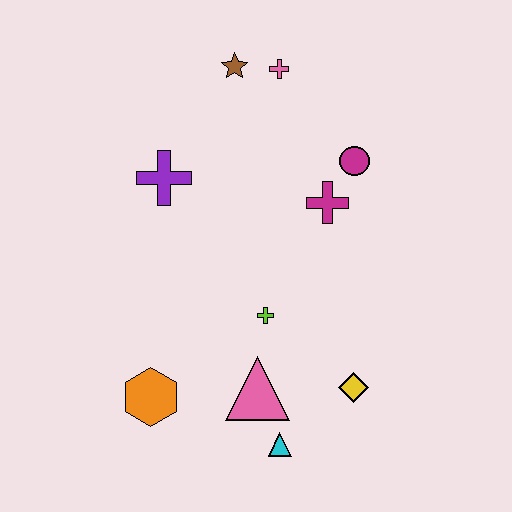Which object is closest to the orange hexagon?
The pink triangle is closest to the orange hexagon.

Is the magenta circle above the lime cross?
Yes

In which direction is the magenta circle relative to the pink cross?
The magenta circle is below the pink cross.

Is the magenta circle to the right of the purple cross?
Yes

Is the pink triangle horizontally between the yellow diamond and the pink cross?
No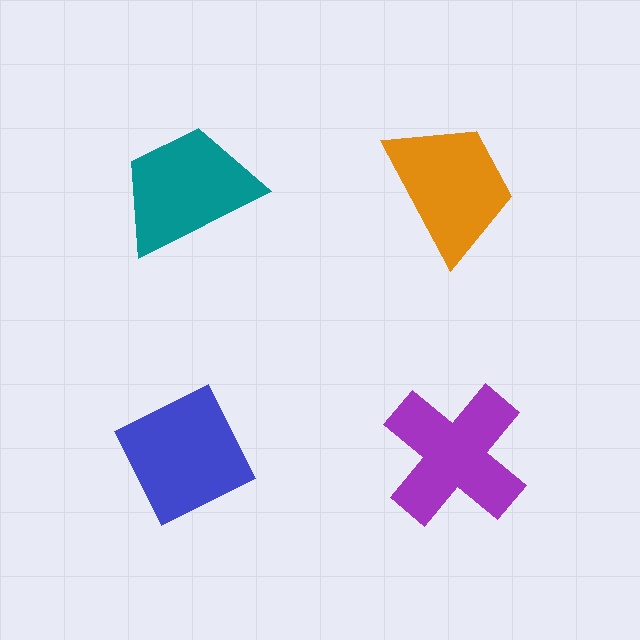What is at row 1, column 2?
An orange trapezoid.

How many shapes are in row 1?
2 shapes.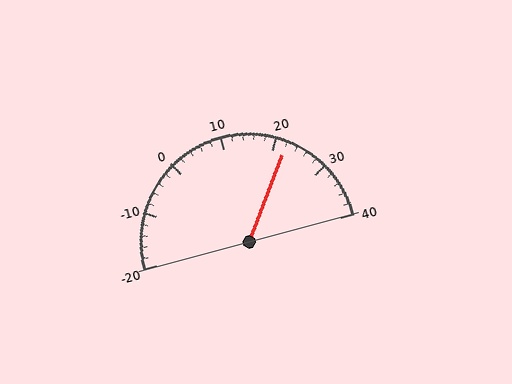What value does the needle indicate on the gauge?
The needle indicates approximately 22.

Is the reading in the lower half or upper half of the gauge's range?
The reading is in the upper half of the range (-20 to 40).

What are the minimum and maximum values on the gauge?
The gauge ranges from -20 to 40.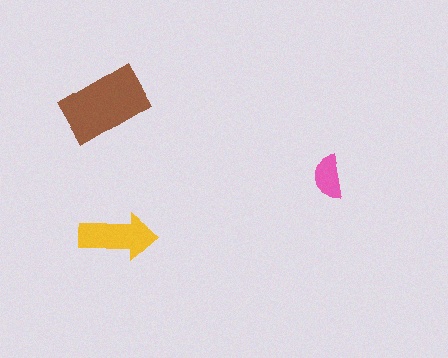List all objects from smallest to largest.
The pink semicircle, the yellow arrow, the brown rectangle.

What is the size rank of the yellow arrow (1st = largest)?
2nd.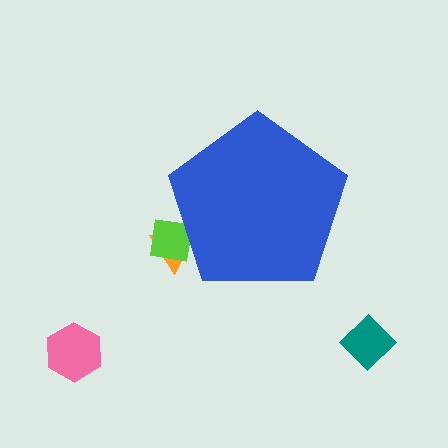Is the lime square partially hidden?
Yes, the lime square is partially hidden behind the blue pentagon.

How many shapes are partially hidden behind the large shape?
2 shapes are partially hidden.